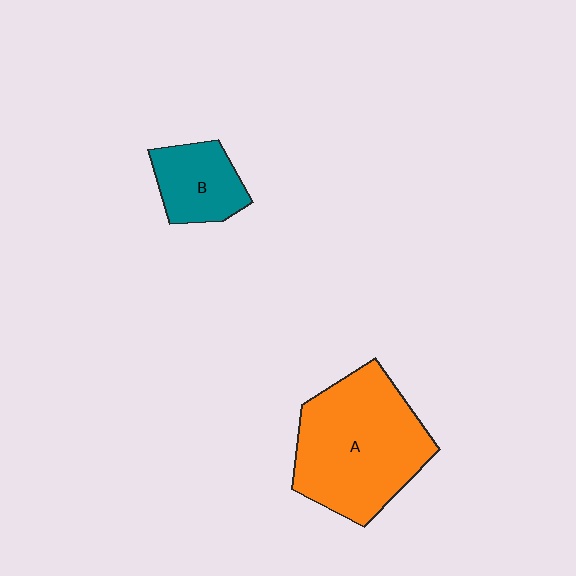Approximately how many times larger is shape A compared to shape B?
Approximately 2.5 times.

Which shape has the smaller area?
Shape B (teal).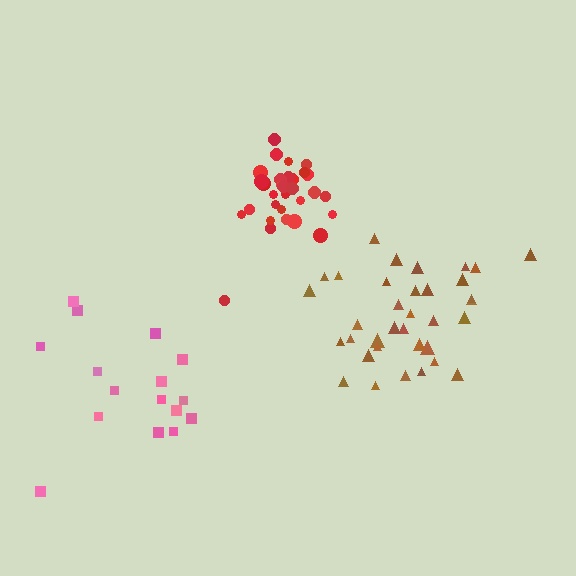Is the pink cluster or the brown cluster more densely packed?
Brown.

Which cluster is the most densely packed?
Red.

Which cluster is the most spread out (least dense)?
Pink.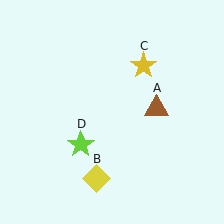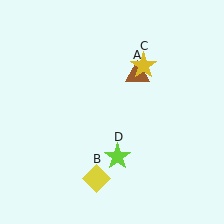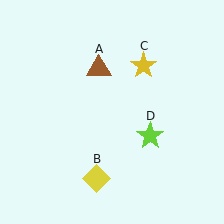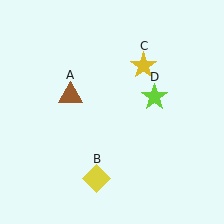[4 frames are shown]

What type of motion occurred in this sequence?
The brown triangle (object A), lime star (object D) rotated counterclockwise around the center of the scene.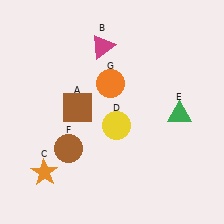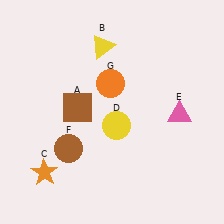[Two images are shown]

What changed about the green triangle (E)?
In Image 1, E is green. In Image 2, it changed to pink.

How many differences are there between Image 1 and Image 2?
There are 2 differences between the two images.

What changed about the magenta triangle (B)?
In Image 1, B is magenta. In Image 2, it changed to yellow.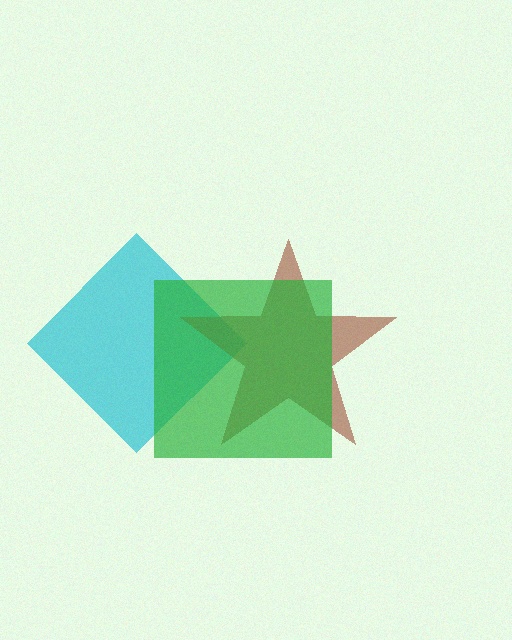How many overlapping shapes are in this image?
There are 3 overlapping shapes in the image.